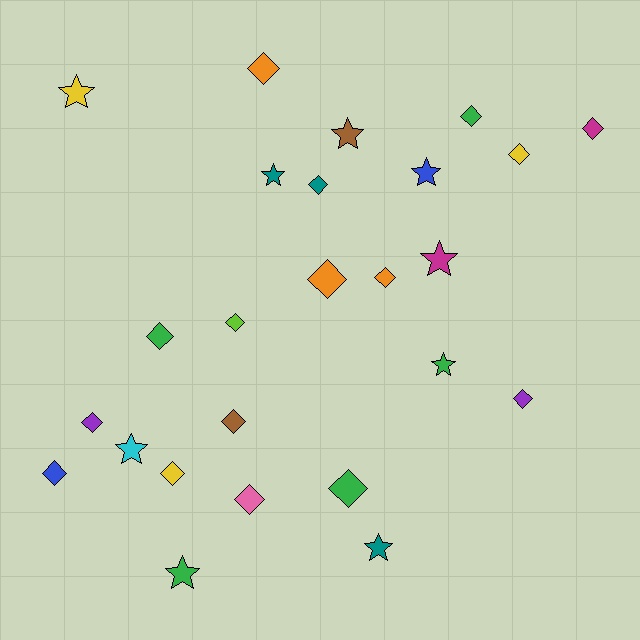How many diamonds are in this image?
There are 16 diamonds.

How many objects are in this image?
There are 25 objects.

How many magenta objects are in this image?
There are 2 magenta objects.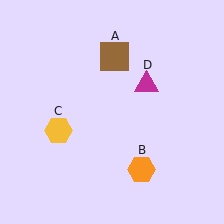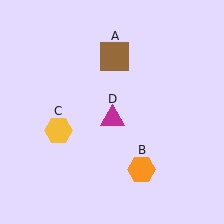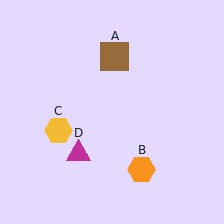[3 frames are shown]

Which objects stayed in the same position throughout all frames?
Brown square (object A) and orange hexagon (object B) and yellow hexagon (object C) remained stationary.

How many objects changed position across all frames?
1 object changed position: magenta triangle (object D).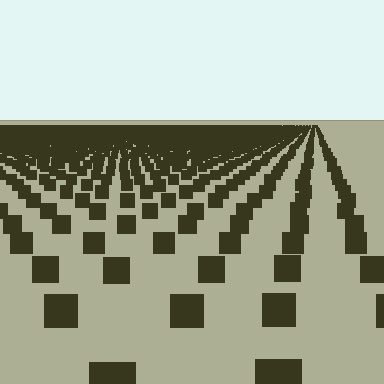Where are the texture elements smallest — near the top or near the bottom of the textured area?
Near the top.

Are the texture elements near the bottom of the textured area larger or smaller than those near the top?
Larger. Near the bottom, elements are closer to the viewer and appear at a bigger on-screen size.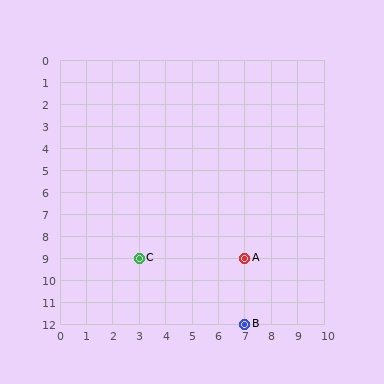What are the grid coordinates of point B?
Point B is at grid coordinates (7, 12).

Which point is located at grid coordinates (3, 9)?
Point C is at (3, 9).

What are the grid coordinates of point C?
Point C is at grid coordinates (3, 9).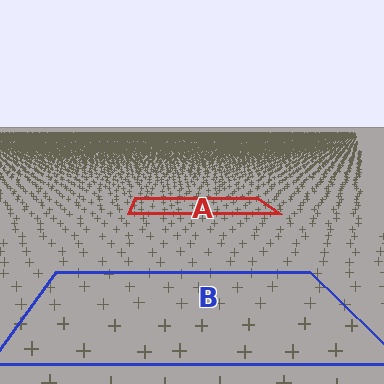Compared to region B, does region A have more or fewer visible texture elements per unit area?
Region A has more texture elements per unit area — they are packed more densely because it is farther away.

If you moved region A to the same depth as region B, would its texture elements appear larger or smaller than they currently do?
They would appear larger. At a closer depth, the same texture elements are projected at a bigger on-screen size.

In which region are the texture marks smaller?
The texture marks are smaller in region A, because it is farther away.